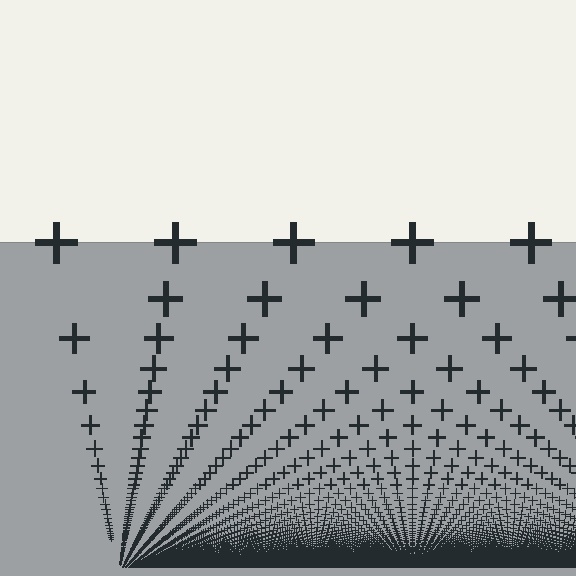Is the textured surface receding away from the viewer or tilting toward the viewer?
The surface appears to tilt toward the viewer. Texture elements get larger and sparser toward the top.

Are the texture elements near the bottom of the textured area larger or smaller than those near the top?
Smaller. The gradient is inverted — elements near the bottom are smaller and denser.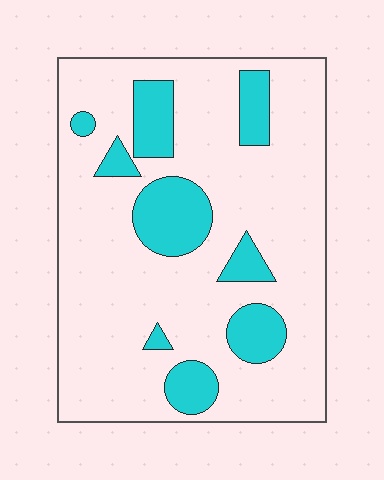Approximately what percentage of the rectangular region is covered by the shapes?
Approximately 20%.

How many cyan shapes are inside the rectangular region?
9.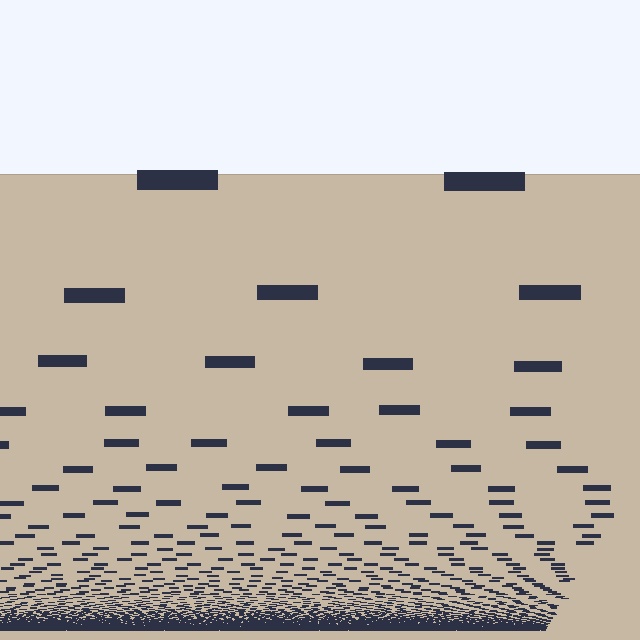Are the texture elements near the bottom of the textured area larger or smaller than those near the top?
Smaller. The gradient is inverted — elements near the bottom are smaller and denser.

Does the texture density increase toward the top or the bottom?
Density increases toward the bottom.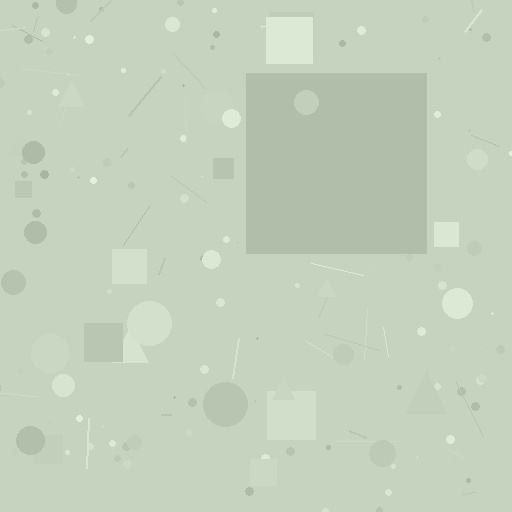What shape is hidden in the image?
A square is hidden in the image.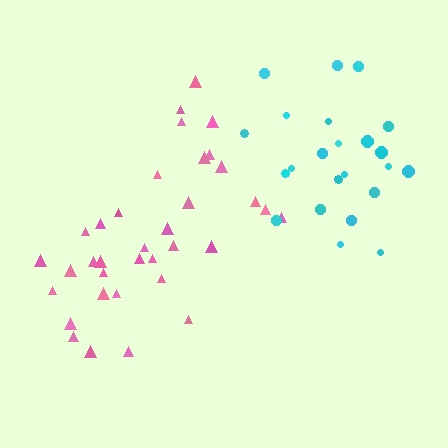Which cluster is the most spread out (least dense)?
Pink.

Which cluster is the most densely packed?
Cyan.